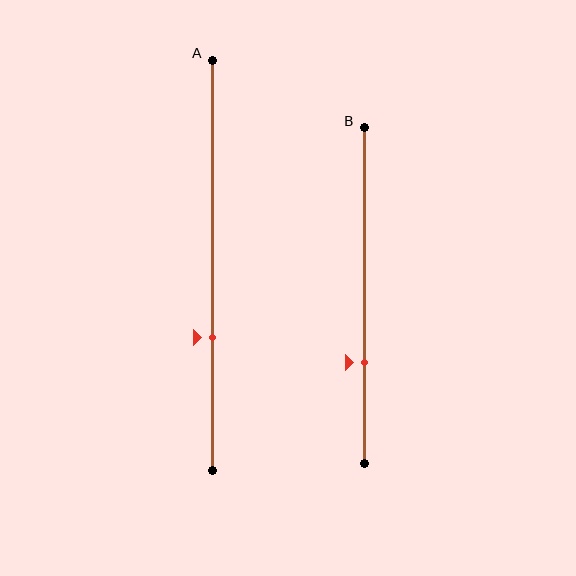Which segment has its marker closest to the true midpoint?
Segment A has its marker closest to the true midpoint.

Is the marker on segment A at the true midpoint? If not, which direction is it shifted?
No, the marker on segment A is shifted downward by about 18% of the segment length.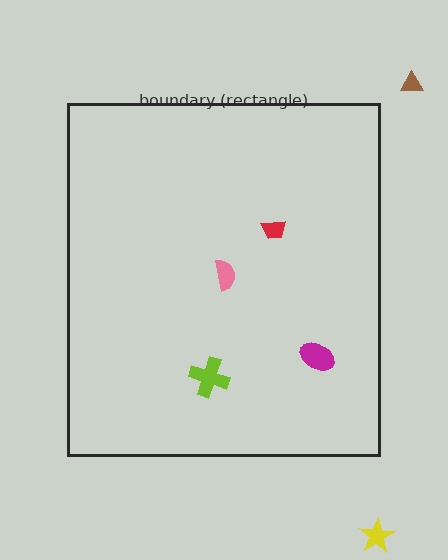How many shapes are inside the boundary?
4 inside, 2 outside.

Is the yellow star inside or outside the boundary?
Outside.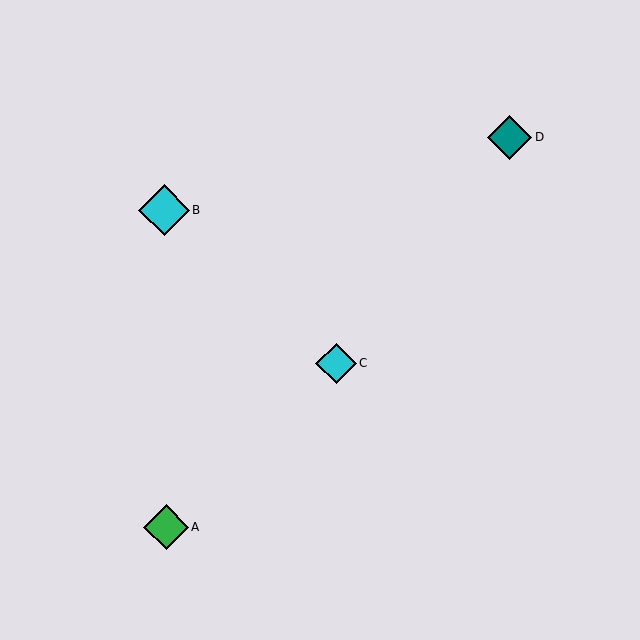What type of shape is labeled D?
Shape D is a teal diamond.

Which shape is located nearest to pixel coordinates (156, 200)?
The cyan diamond (labeled B) at (164, 210) is nearest to that location.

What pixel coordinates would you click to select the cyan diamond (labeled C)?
Click at (336, 363) to select the cyan diamond C.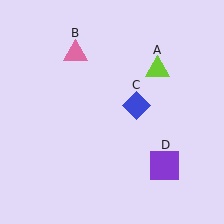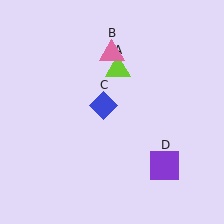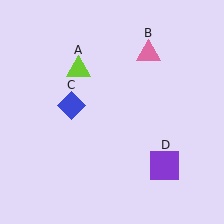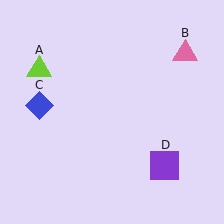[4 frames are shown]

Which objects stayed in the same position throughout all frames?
Purple square (object D) remained stationary.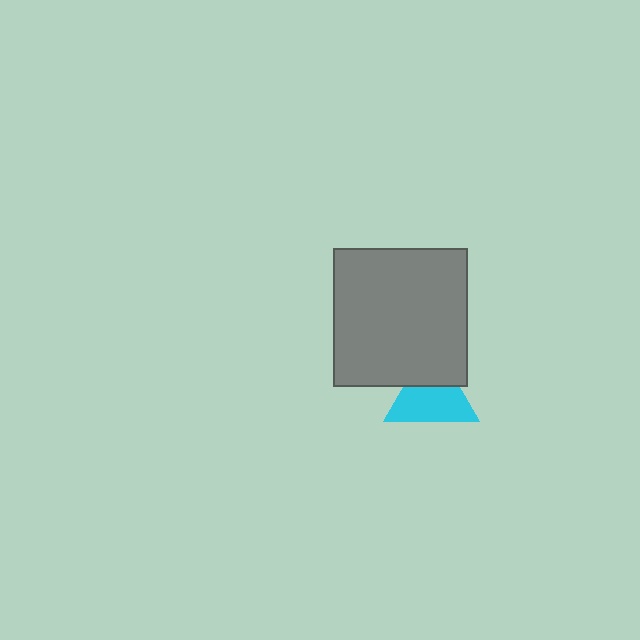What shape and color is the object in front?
The object in front is a gray rectangle.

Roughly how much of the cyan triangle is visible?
About half of it is visible (roughly 65%).